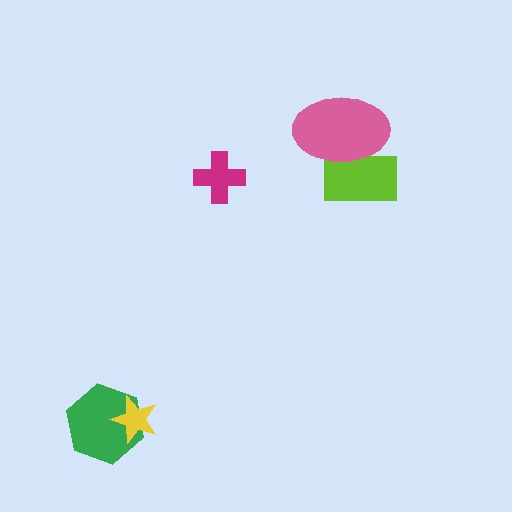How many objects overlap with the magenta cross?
0 objects overlap with the magenta cross.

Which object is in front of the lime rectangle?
The pink ellipse is in front of the lime rectangle.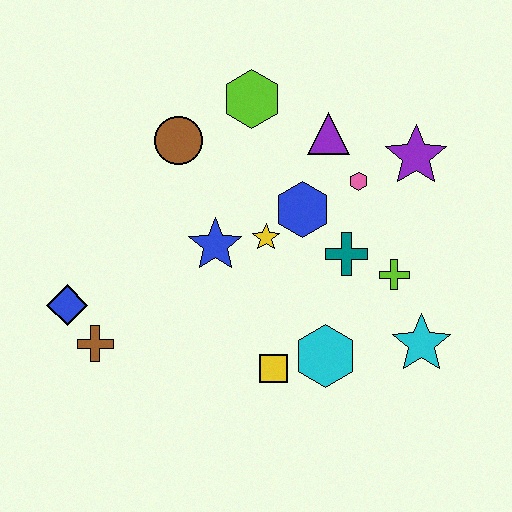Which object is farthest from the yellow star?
The blue diamond is farthest from the yellow star.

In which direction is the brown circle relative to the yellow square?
The brown circle is above the yellow square.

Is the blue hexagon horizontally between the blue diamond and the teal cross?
Yes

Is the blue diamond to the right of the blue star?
No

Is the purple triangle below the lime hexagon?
Yes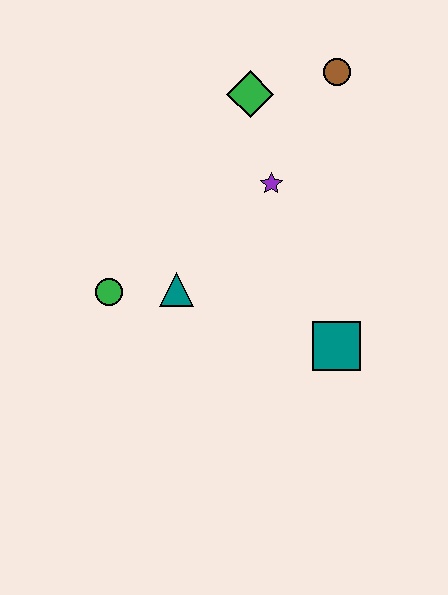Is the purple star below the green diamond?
Yes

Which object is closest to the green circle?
The teal triangle is closest to the green circle.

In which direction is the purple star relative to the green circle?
The purple star is to the right of the green circle.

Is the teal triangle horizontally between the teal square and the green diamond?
No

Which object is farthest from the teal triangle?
The brown circle is farthest from the teal triangle.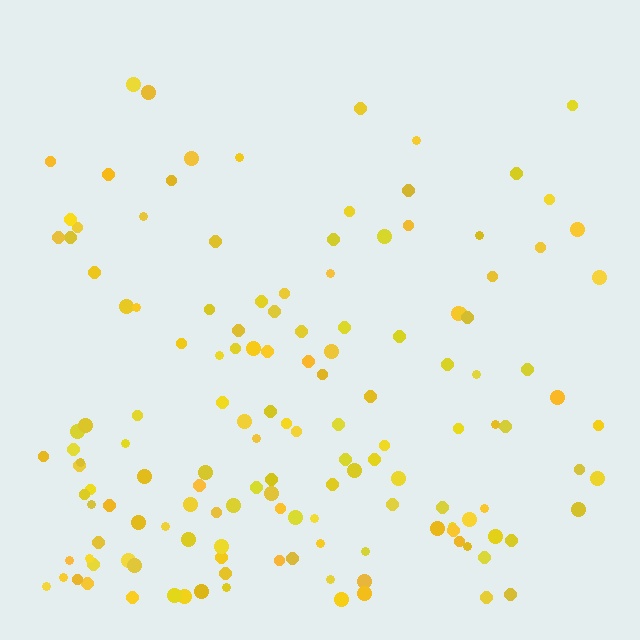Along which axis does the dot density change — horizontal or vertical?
Vertical.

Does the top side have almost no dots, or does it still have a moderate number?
Still a moderate number, just noticeably fewer than the bottom.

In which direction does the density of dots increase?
From top to bottom, with the bottom side densest.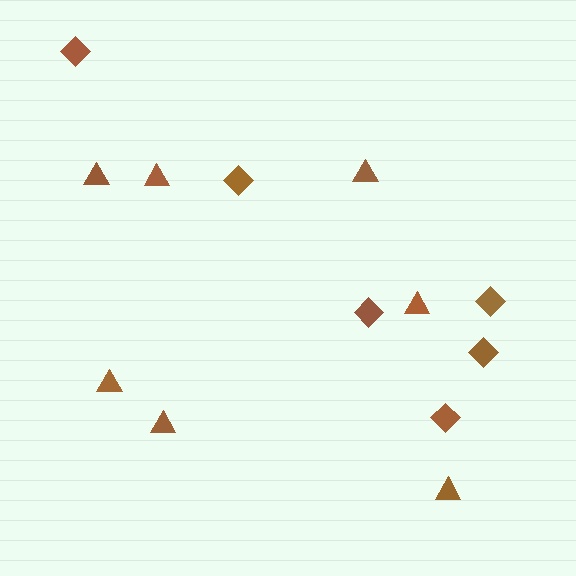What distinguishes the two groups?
There are 2 groups: one group of diamonds (6) and one group of triangles (7).